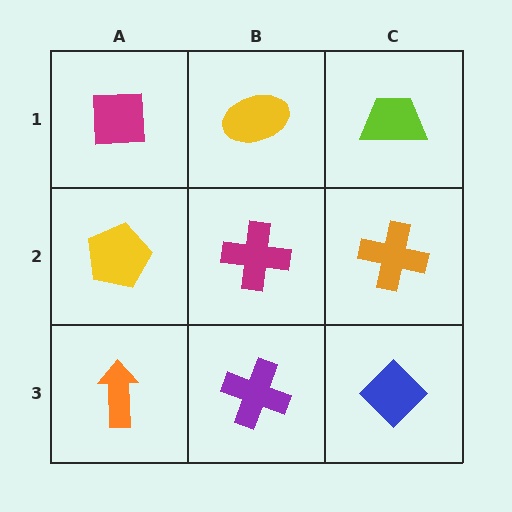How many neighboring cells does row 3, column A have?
2.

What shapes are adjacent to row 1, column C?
An orange cross (row 2, column C), a yellow ellipse (row 1, column B).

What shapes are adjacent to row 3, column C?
An orange cross (row 2, column C), a purple cross (row 3, column B).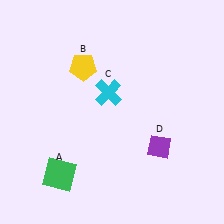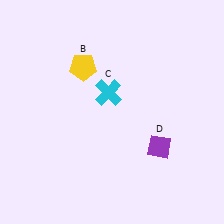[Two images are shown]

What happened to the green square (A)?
The green square (A) was removed in Image 2. It was in the bottom-left area of Image 1.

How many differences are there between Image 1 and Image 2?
There is 1 difference between the two images.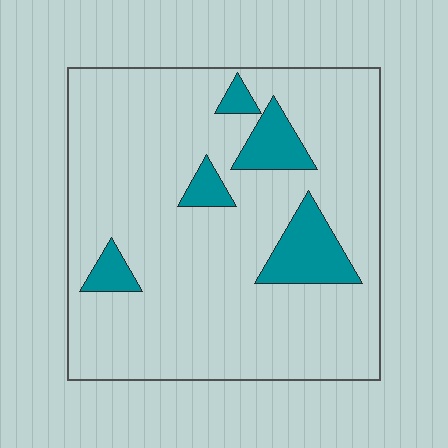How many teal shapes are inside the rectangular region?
5.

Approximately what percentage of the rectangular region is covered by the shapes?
Approximately 15%.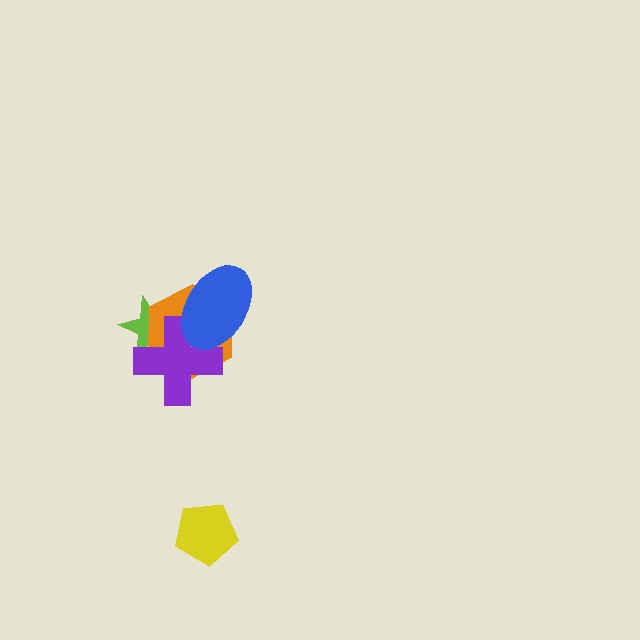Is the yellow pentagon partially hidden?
No, no other shape covers it.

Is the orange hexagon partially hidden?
Yes, it is partially covered by another shape.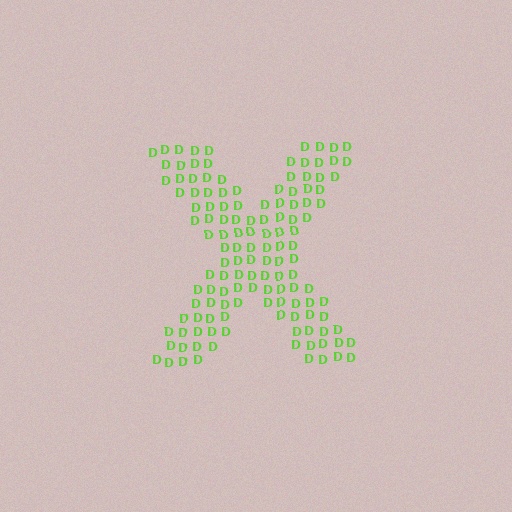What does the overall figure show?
The overall figure shows the letter X.